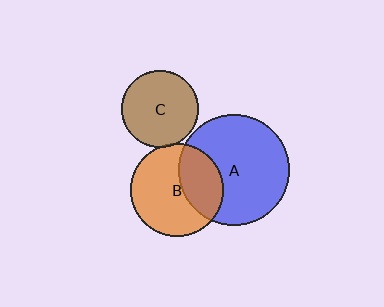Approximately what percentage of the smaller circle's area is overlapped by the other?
Approximately 35%.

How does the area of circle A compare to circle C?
Approximately 2.1 times.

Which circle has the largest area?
Circle A (blue).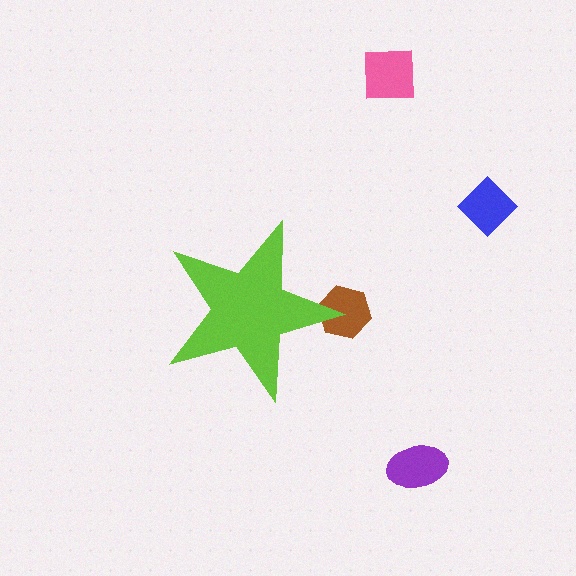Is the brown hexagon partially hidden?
Yes, the brown hexagon is partially hidden behind the lime star.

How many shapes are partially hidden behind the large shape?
1 shape is partially hidden.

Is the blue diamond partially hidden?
No, the blue diamond is fully visible.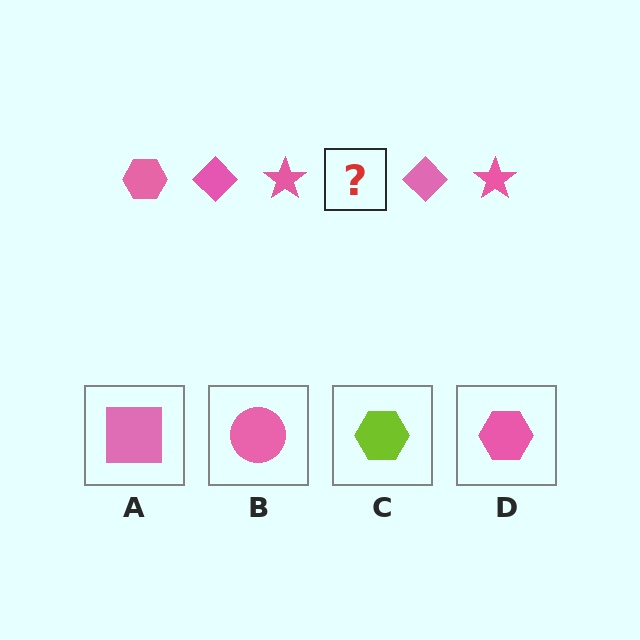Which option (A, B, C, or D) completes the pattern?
D.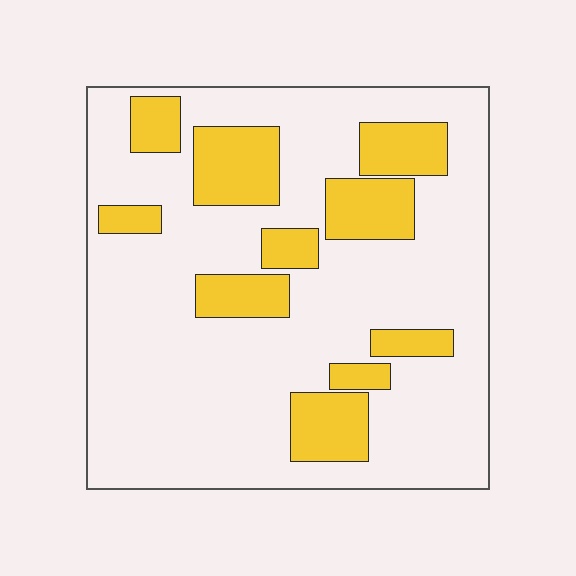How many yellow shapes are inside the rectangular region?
10.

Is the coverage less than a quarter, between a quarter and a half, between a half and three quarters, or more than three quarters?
Less than a quarter.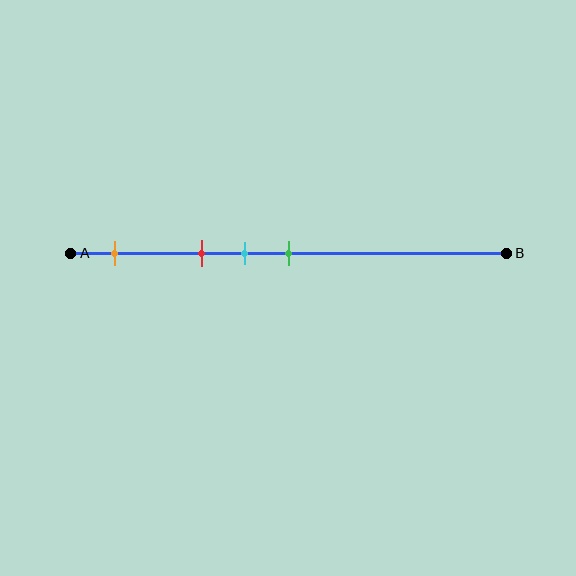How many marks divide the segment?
There are 4 marks dividing the segment.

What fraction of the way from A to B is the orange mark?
The orange mark is approximately 10% (0.1) of the way from A to B.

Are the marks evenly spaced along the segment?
No, the marks are not evenly spaced.